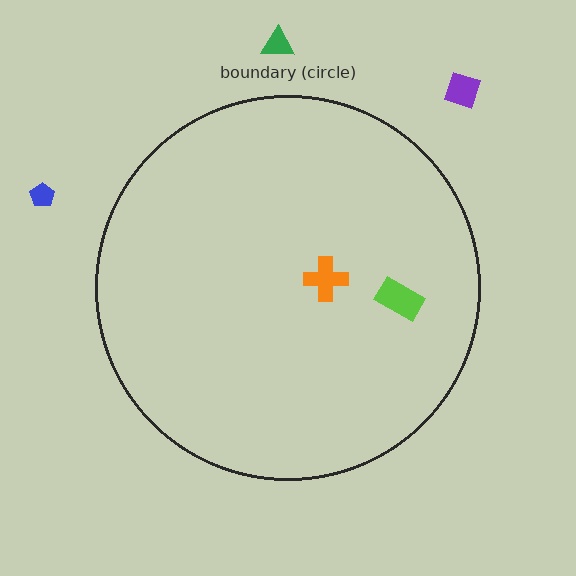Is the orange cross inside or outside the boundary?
Inside.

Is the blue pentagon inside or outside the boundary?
Outside.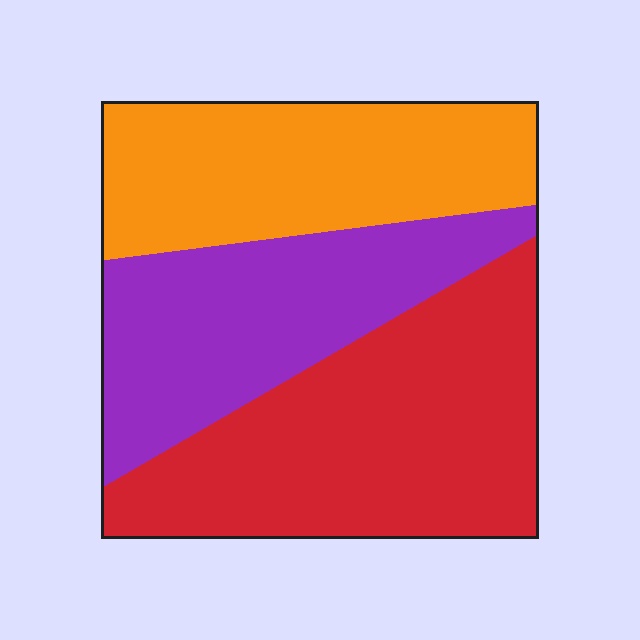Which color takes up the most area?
Red, at roughly 40%.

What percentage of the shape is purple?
Purple covers roughly 30% of the shape.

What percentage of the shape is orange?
Orange takes up between a quarter and a half of the shape.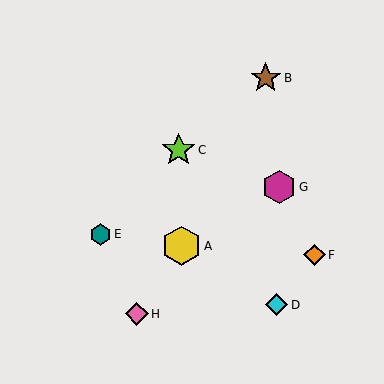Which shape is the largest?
The yellow hexagon (labeled A) is the largest.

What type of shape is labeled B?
Shape B is a brown star.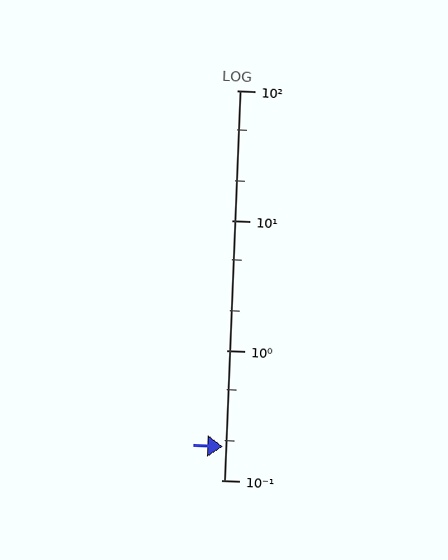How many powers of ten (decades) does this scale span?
The scale spans 3 decades, from 0.1 to 100.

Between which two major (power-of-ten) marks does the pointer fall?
The pointer is between 0.1 and 1.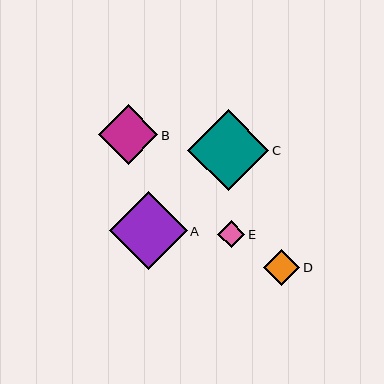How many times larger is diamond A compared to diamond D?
Diamond A is approximately 2.2 times the size of diamond D.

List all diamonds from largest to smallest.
From largest to smallest: C, A, B, D, E.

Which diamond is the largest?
Diamond C is the largest with a size of approximately 81 pixels.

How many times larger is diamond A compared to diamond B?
Diamond A is approximately 1.3 times the size of diamond B.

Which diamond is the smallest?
Diamond E is the smallest with a size of approximately 27 pixels.